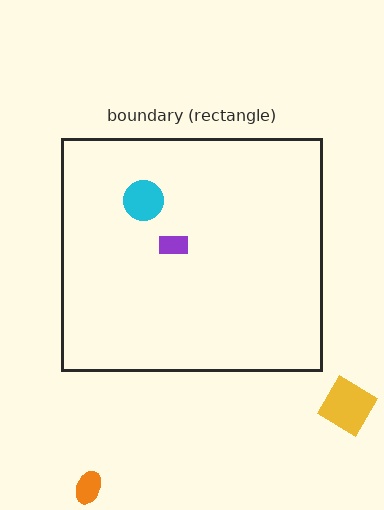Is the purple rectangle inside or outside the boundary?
Inside.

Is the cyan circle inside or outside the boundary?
Inside.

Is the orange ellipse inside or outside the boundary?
Outside.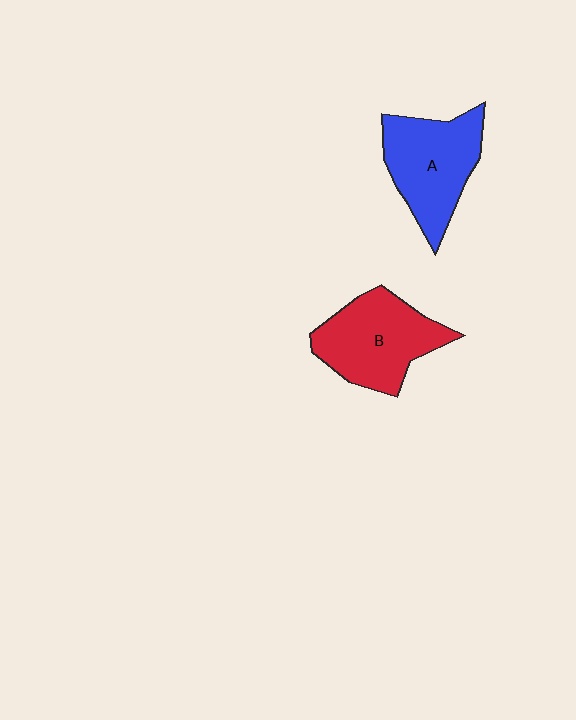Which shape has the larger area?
Shape B (red).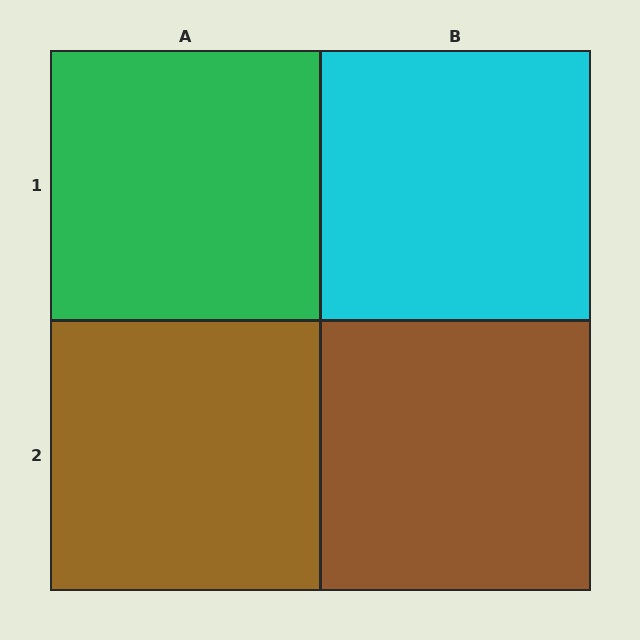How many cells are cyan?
1 cell is cyan.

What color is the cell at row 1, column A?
Green.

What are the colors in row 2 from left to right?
Brown, brown.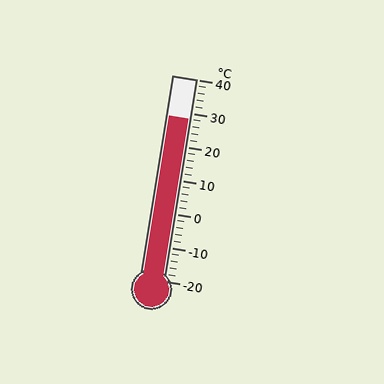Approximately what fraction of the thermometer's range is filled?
The thermometer is filled to approximately 80% of its range.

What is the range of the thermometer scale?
The thermometer scale ranges from -20°C to 40°C.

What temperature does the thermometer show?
The thermometer shows approximately 28°C.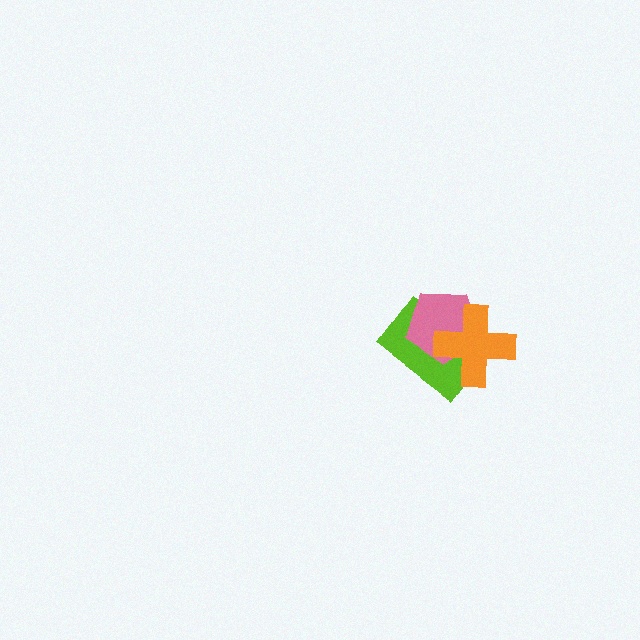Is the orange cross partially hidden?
No, no other shape covers it.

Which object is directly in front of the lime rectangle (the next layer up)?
The pink pentagon is directly in front of the lime rectangle.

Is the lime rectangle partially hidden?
Yes, it is partially covered by another shape.